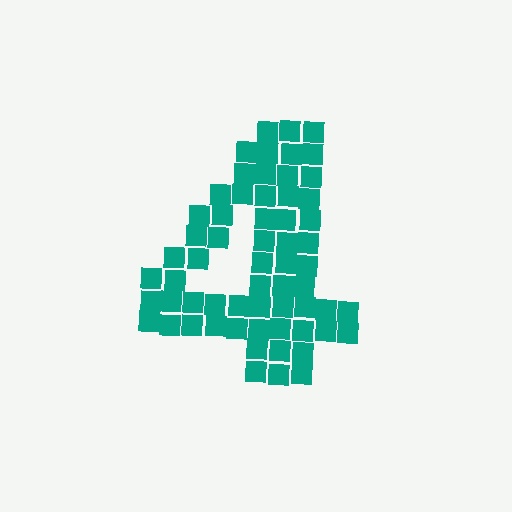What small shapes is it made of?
It is made of small squares.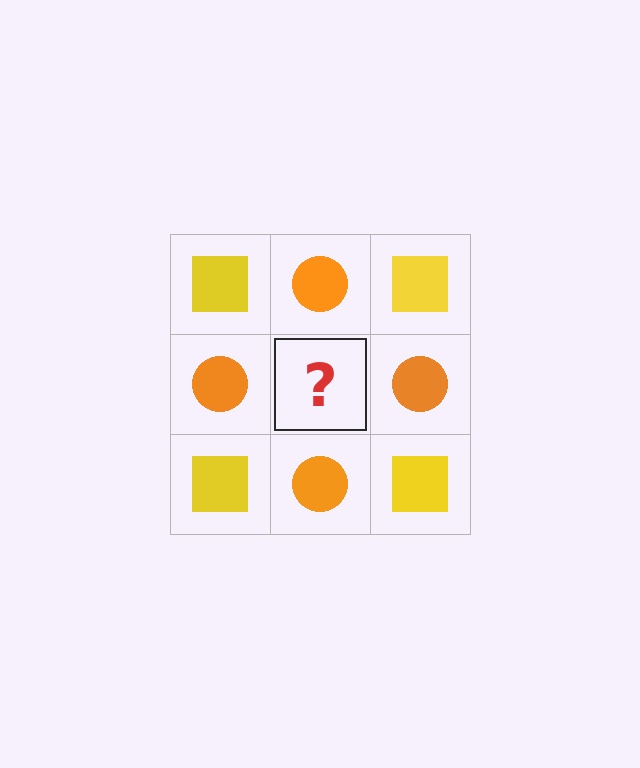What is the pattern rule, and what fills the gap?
The rule is that it alternates yellow square and orange circle in a checkerboard pattern. The gap should be filled with a yellow square.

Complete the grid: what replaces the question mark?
The question mark should be replaced with a yellow square.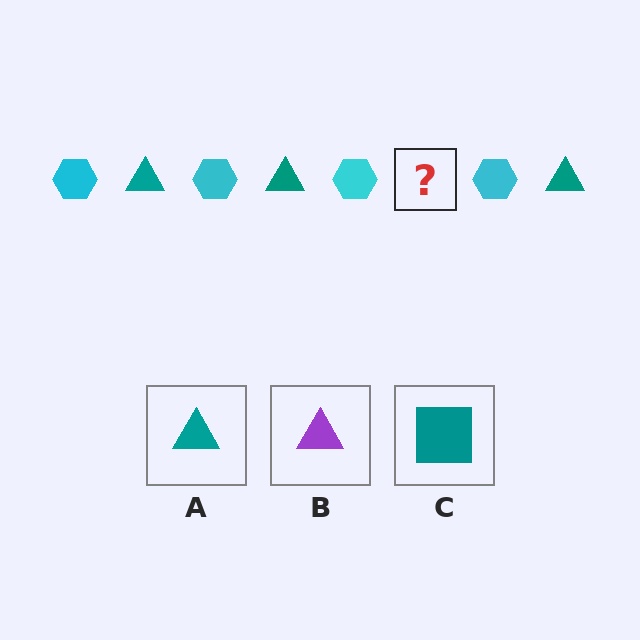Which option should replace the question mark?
Option A.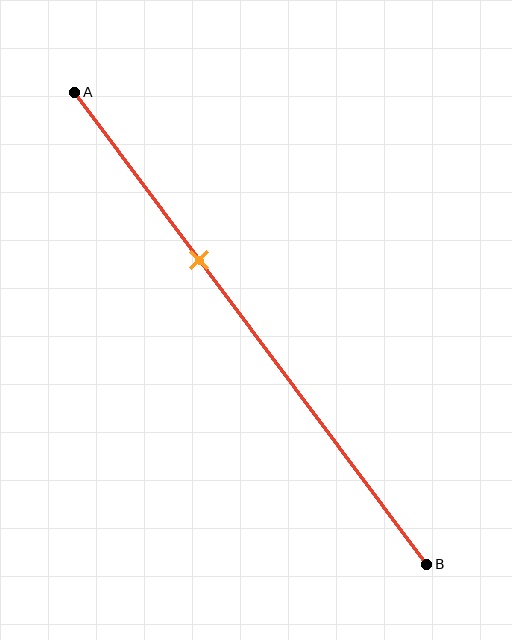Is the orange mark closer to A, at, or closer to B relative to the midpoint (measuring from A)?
The orange mark is closer to point A than the midpoint of segment AB.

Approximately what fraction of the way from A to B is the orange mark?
The orange mark is approximately 35% of the way from A to B.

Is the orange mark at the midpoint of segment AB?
No, the mark is at about 35% from A, not at the 50% midpoint.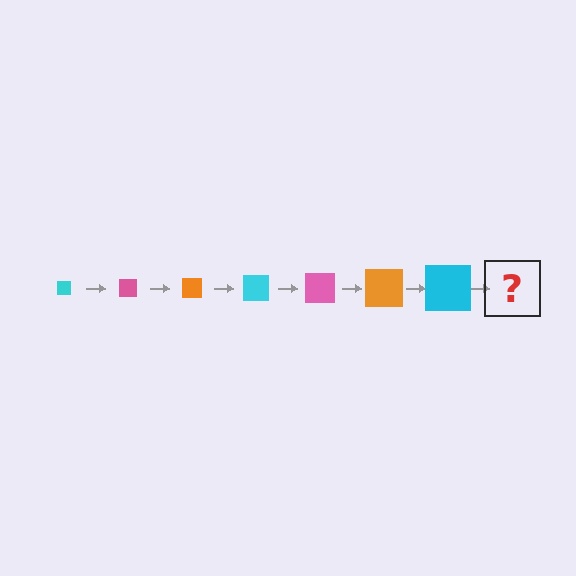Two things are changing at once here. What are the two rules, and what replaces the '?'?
The two rules are that the square grows larger each step and the color cycles through cyan, pink, and orange. The '?' should be a pink square, larger than the previous one.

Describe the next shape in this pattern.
It should be a pink square, larger than the previous one.